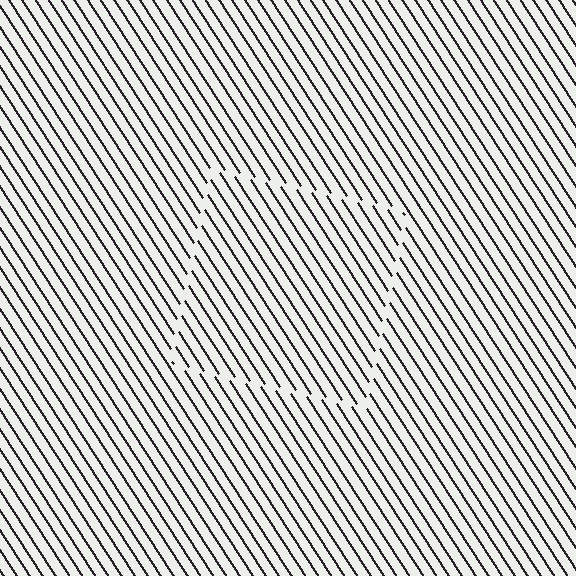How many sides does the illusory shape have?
4 sides — the line-ends trace a square.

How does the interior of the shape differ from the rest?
The interior of the shape contains the same grating, shifted by half a period — the contour is defined by the phase discontinuity where line-ends from the inner and outer gratings abut.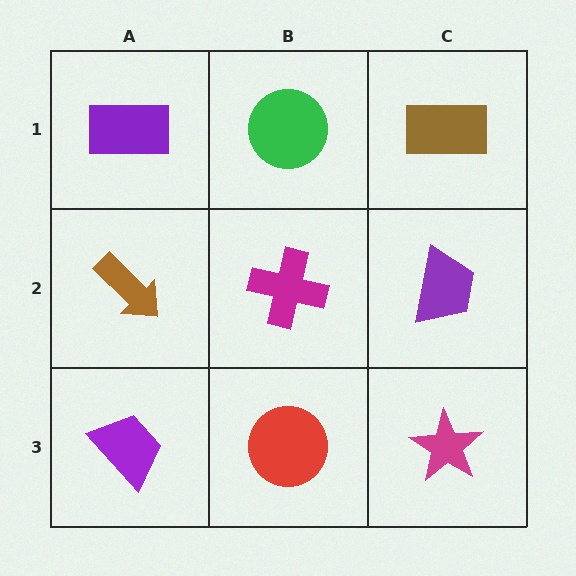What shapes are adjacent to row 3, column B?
A magenta cross (row 2, column B), a purple trapezoid (row 3, column A), a magenta star (row 3, column C).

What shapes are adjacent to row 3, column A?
A brown arrow (row 2, column A), a red circle (row 3, column B).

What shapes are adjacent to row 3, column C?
A purple trapezoid (row 2, column C), a red circle (row 3, column B).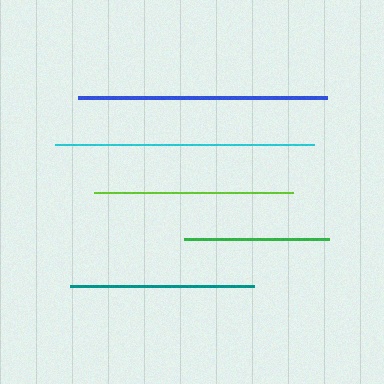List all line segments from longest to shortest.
From longest to shortest: cyan, blue, lime, teal, green.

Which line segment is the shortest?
The green line is the shortest at approximately 145 pixels.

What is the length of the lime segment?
The lime segment is approximately 199 pixels long.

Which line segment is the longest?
The cyan line is the longest at approximately 259 pixels.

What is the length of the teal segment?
The teal segment is approximately 184 pixels long.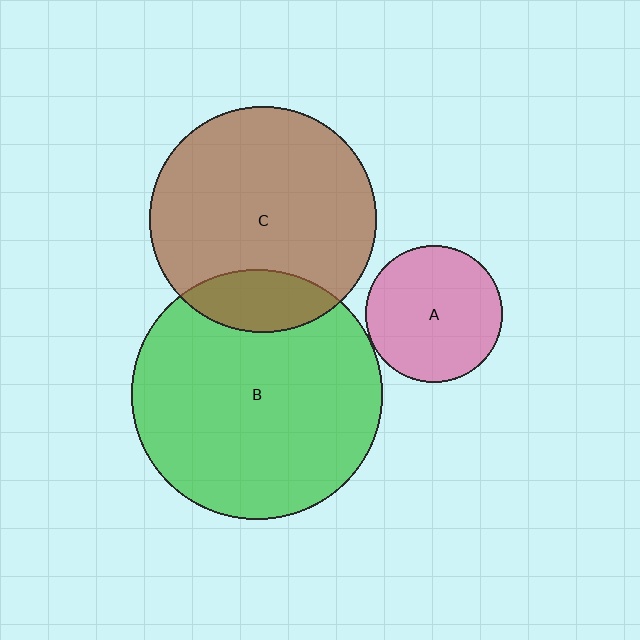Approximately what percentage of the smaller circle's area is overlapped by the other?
Approximately 15%.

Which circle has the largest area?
Circle B (green).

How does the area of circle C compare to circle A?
Approximately 2.7 times.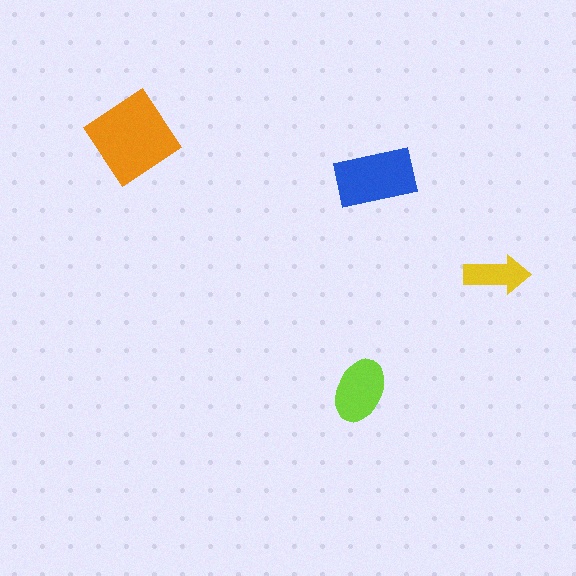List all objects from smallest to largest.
The yellow arrow, the lime ellipse, the blue rectangle, the orange diamond.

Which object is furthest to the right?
The yellow arrow is rightmost.